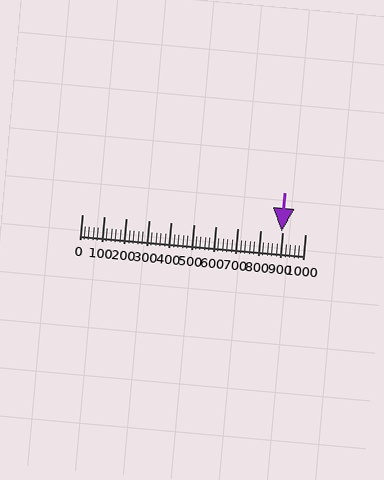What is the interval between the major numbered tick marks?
The major tick marks are spaced 100 units apart.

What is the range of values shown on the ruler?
The ruler shows values from 0 to 1000.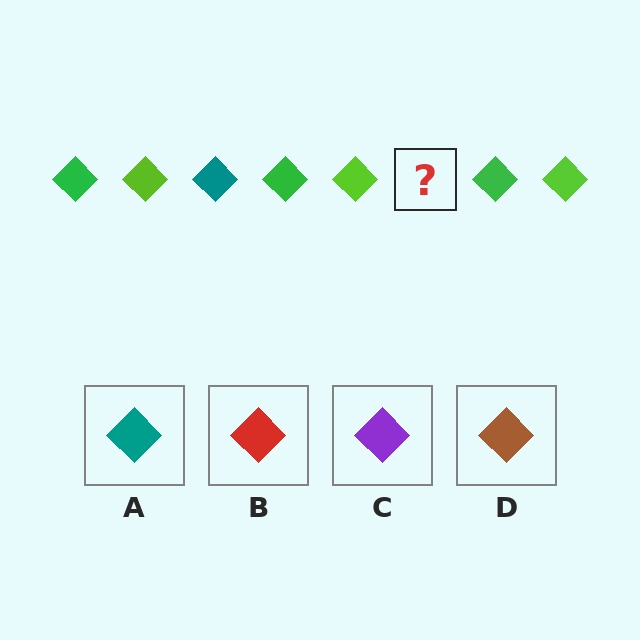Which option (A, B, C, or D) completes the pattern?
A.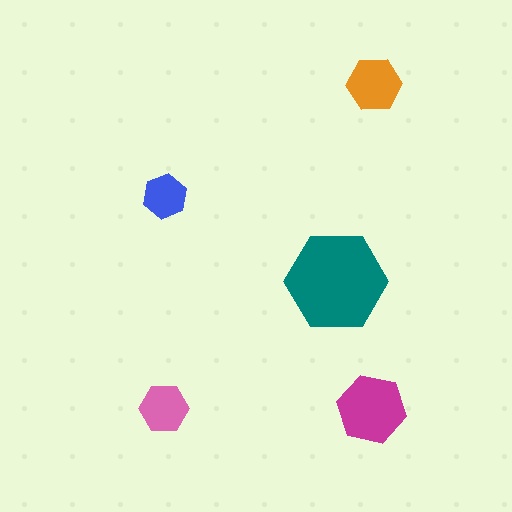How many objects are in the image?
There are 5 objects in the image.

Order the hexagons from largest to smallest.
the teal one, the magenta one, the orange one, the pink one, the blue one.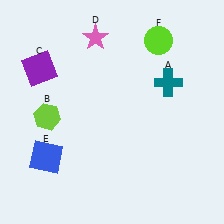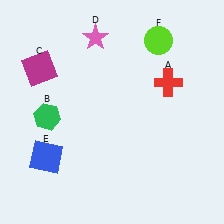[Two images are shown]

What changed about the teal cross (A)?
In Image 1, A is teal. In Image 2, it changed to red.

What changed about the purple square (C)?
In Image 1, C is purple. In Image 2, it changed to magenta.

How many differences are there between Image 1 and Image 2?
There are 3 differences between the two images.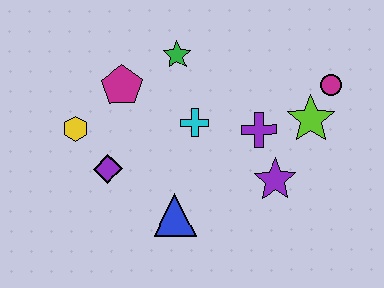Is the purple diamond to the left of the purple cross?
Yes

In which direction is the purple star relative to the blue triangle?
The purple star is to the right of the blue triangle.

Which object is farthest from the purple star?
The yellow hexagon is farthest from the purple star.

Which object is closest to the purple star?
The purple cross is closest to the purple star.